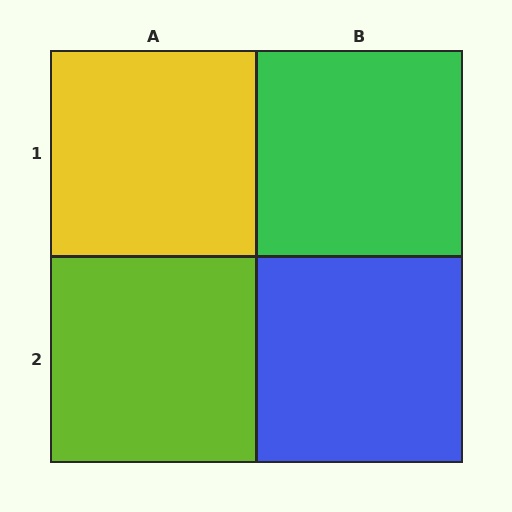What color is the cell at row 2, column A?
Lime.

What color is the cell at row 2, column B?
Blue.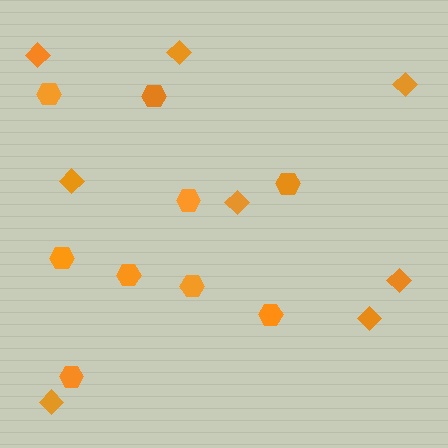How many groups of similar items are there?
There are 2 groups: one group of hexagons (9) and one group of diamonds (8).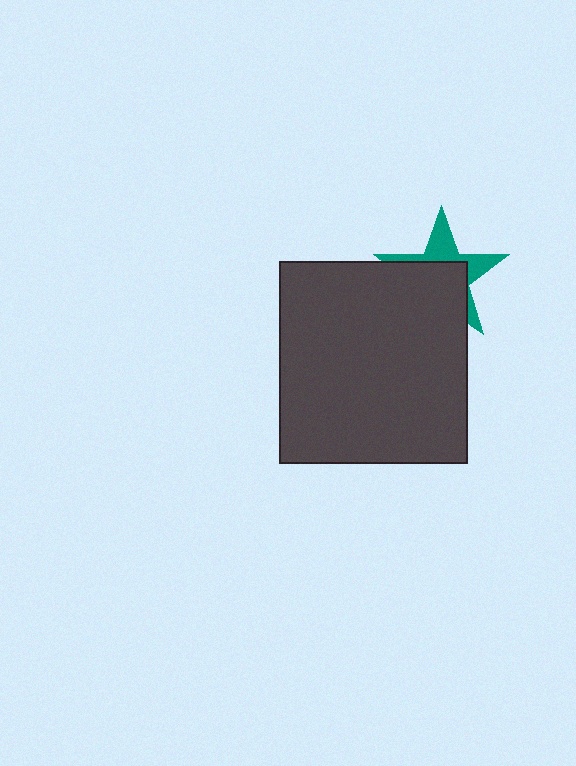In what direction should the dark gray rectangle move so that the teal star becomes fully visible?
The dark gray rectangle should move down. That is the shortest direction to clear the overlap and leave the teal star fully visible.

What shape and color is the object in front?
The object in front is a dark gray rectangle.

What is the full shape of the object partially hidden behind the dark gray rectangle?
The partially hidden object is a teal star.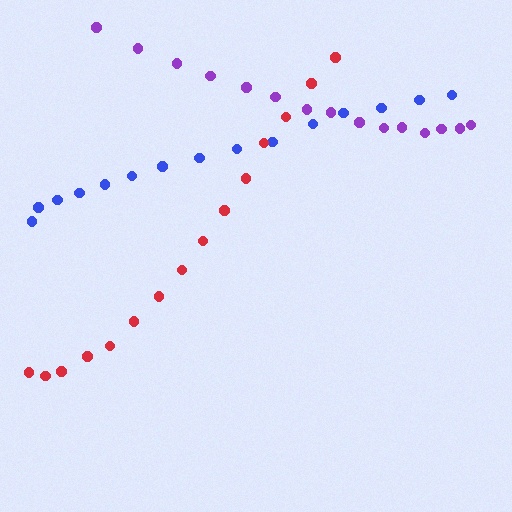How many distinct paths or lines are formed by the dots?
There are 3 distinct paths.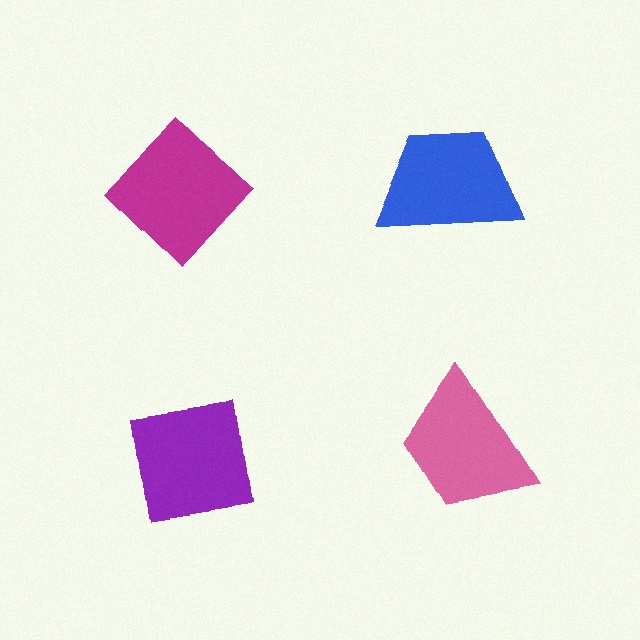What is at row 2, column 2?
A pink trapezoid.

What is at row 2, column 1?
A purple square.